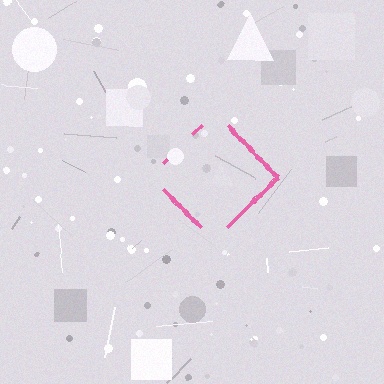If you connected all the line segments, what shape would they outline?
They would outline a diamond.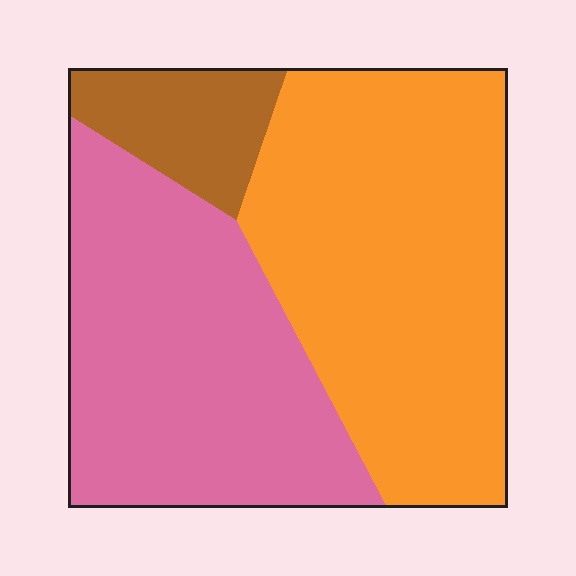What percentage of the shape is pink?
Pink covers around 40% of the shape.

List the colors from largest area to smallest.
From largest to smallest: orange, pink, brown.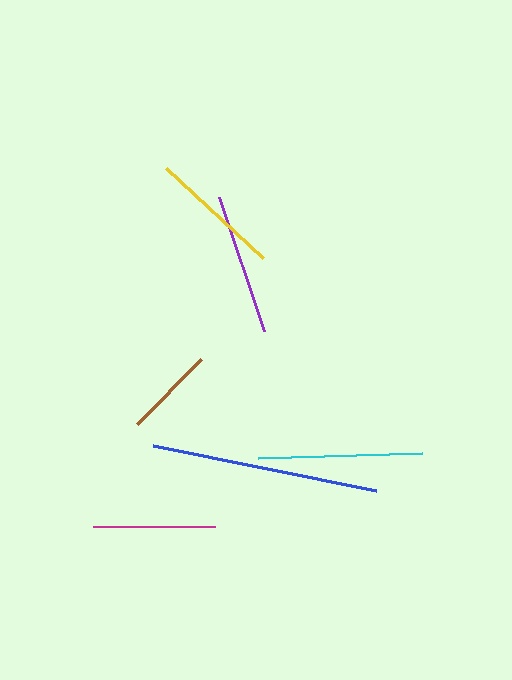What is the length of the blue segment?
The blue segment is approximately 227 pixels long.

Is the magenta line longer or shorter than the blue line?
The blue line is longer than the magenta line.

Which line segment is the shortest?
The brown line is the shortest at approximately 91 pixels.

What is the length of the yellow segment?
The yellow segment is approximately 133 pixels long.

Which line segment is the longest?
The blue line is the longest at approximately 227 pixels.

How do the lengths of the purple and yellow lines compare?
The purple and yellow lines are approximately the same length.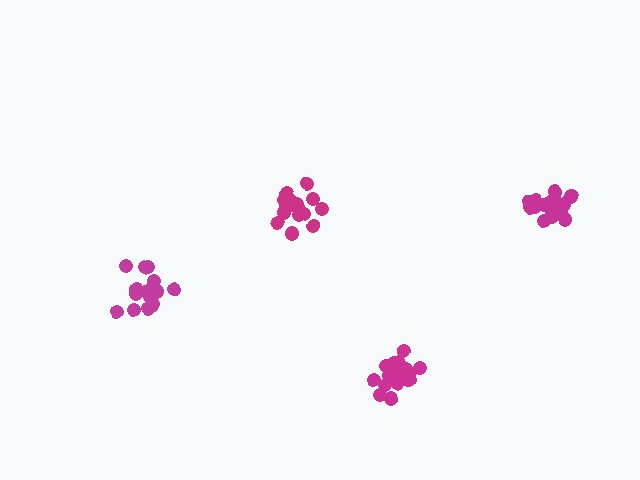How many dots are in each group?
Group 1: 17 dots, Group 2: 19 dots, Group 3: 15 dots, Group 4: 18 dots (69 total).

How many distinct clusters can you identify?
There are 4 distinct clusters.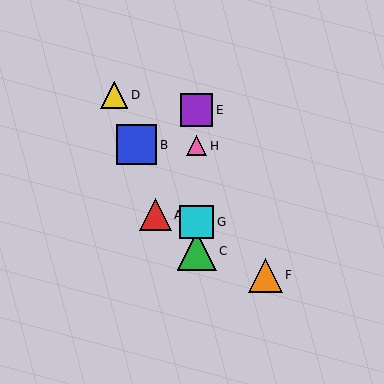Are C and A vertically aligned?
No, C is at x≈197 and A is at x≈155.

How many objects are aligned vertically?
4 objects (C, E, G, H) are aligned vertically.